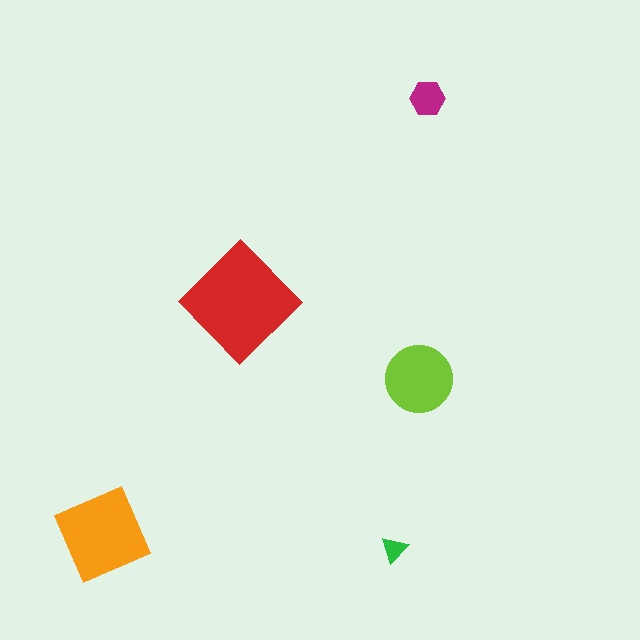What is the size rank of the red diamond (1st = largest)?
1st.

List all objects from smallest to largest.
The green triangle, the magenta hexagon, the lime circle, the orange diamond, the red diamond.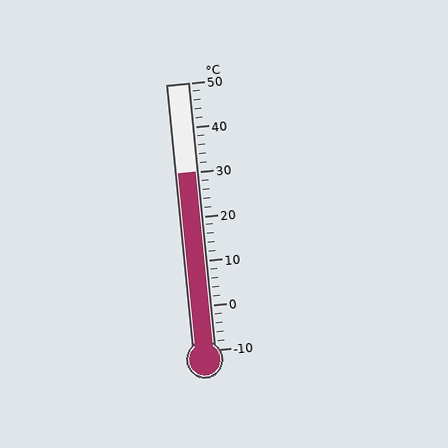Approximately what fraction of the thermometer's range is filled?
The thermometer is filled to approximately 65% of its range.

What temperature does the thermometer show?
The thermometer shows approximately 30°C.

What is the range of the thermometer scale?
The thermometer scale ranges from -10°C to 50°C.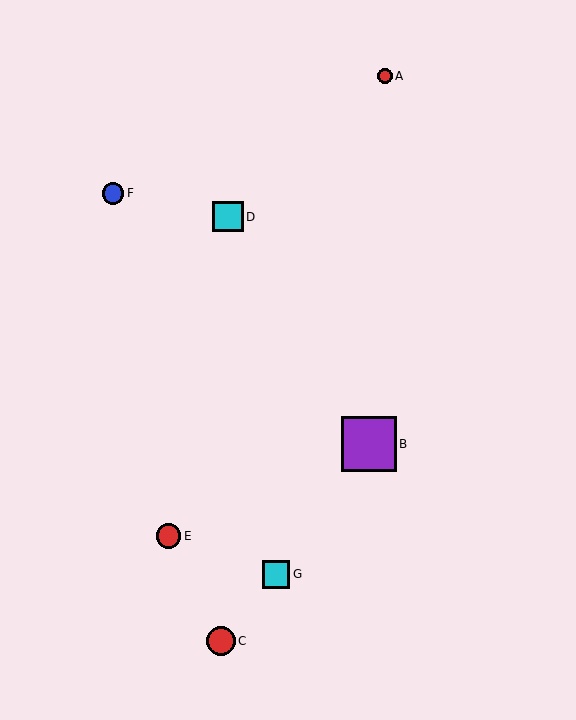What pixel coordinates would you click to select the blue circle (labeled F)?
Click at (113, 194) to select the blue circle F.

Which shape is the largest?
The purple square (labeled B) is the largest.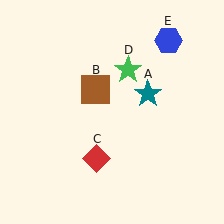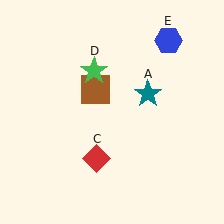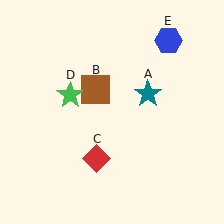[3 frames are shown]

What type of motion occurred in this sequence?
The green star (object D) rotated counterclockwise around the center of the scene.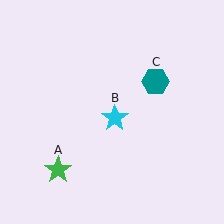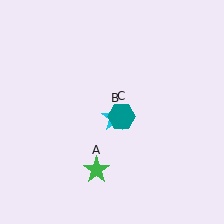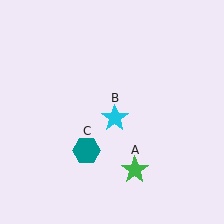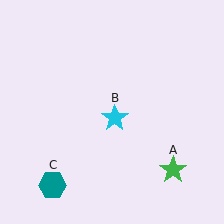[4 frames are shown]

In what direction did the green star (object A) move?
The green star (object A) moved right.